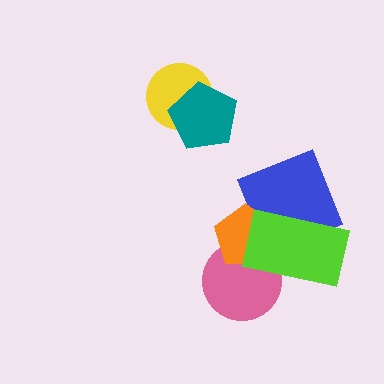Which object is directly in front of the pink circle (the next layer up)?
The orange pentagon is directly in front of the pink circle.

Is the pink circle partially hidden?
Yes, it is partially covered by another shape.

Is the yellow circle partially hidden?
Yes, it is partially covered by another shape.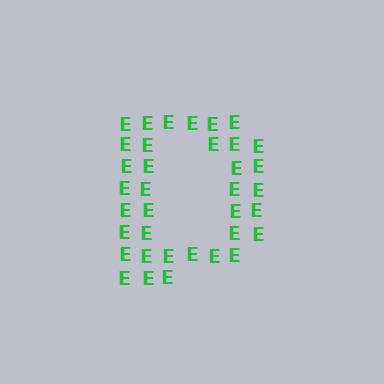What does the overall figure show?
The overall figure shows the letter D.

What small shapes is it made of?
It is made of small letter E's.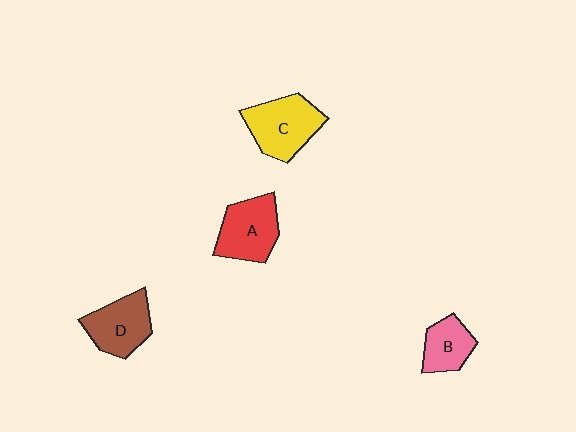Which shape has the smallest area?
Shape B (pink).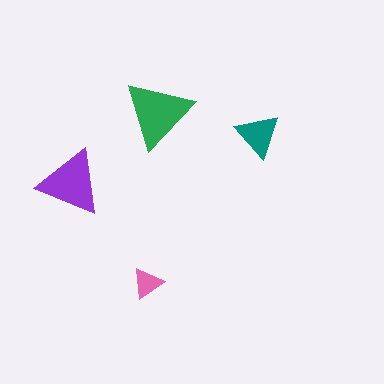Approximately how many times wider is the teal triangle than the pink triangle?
About 1.5 times wider.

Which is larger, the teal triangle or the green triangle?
The green one.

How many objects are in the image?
There are 4 objects in the image.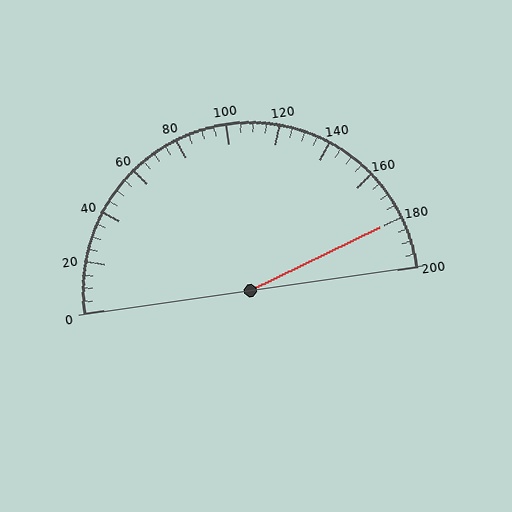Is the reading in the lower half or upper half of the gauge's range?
The reading is in the upper half of the range (0 to 200).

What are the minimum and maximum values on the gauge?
The gauge ranges from 0 to 200.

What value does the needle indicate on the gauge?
The needle indicates approximately 180.